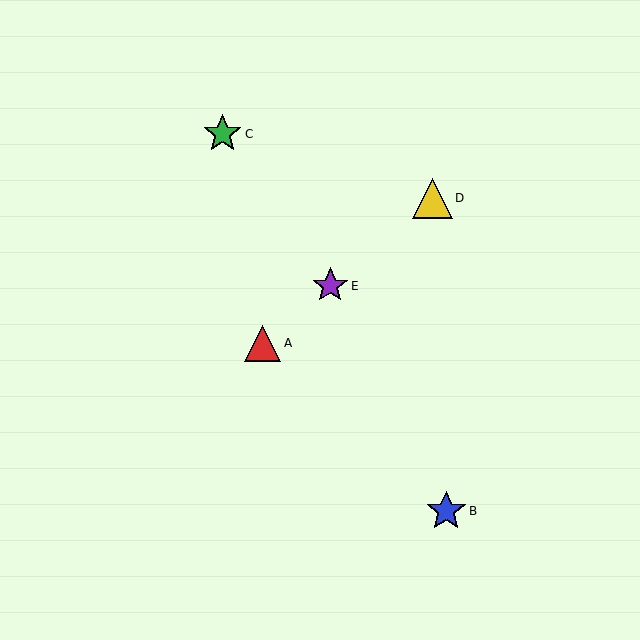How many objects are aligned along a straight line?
3 objects (A, D, E) are aligned along a straight line.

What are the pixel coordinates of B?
Object B is at (446, 511).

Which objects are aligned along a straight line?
Objects A, D, E are aligned along a straight line.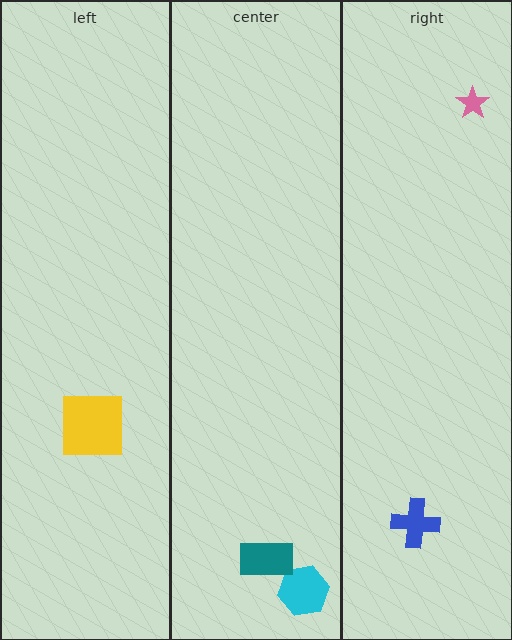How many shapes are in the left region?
1.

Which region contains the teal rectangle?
The center region.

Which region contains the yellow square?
The left region.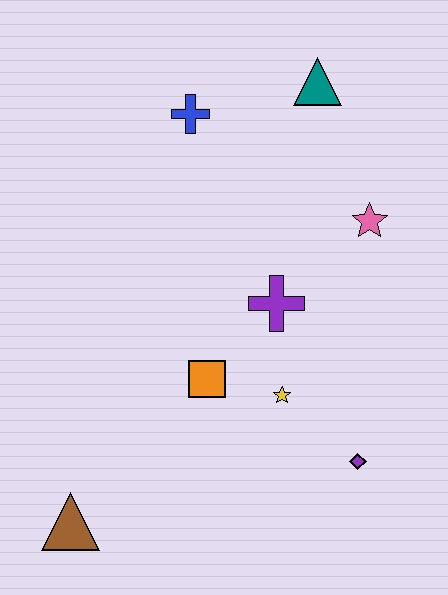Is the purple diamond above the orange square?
No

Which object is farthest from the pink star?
The brown triangle is farthest from the pink star.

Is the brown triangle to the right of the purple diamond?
No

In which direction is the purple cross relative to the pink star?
The purple cross is to the left of the pink star.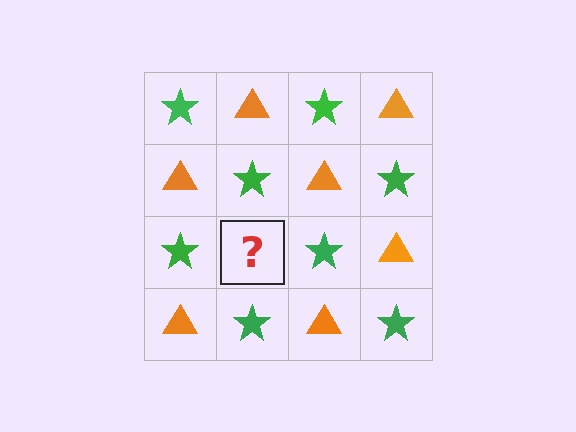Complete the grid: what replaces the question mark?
The question mark should be replaced with an orange triangle.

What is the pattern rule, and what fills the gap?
The rule is that it alternates green star and orange triangle in a checkerboard pattern. The gap should be filled with an orange triangle.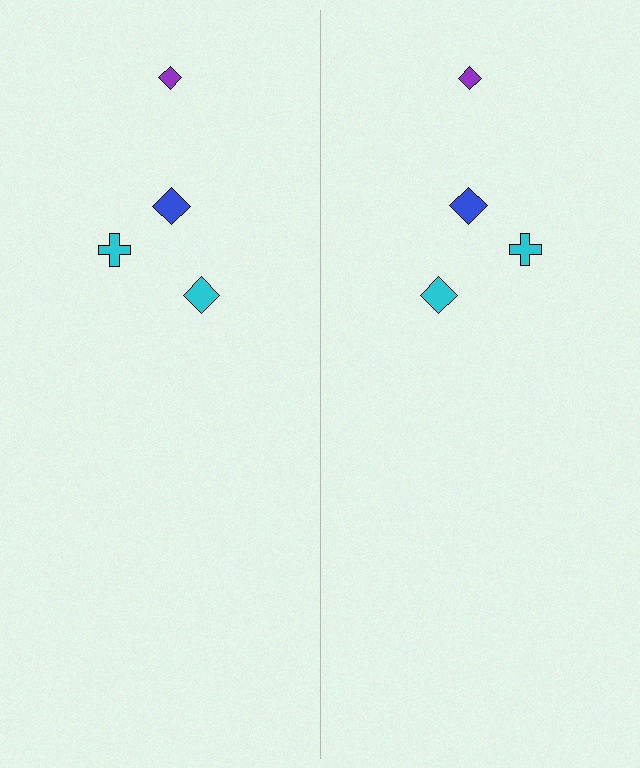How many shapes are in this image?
There are 8 shapes in this image.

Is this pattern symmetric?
Yes, this pattern has bilateral (reflection) symmetry.